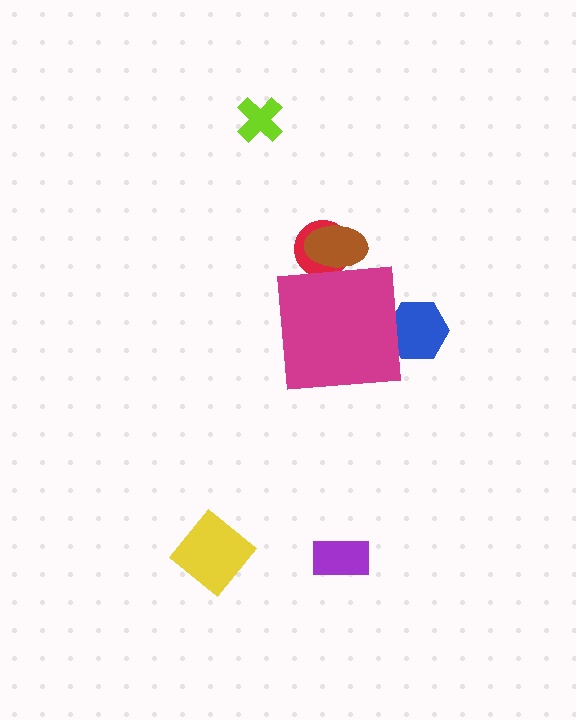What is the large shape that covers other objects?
A magenta square.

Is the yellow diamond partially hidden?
No, the yellow diamond is fully visible.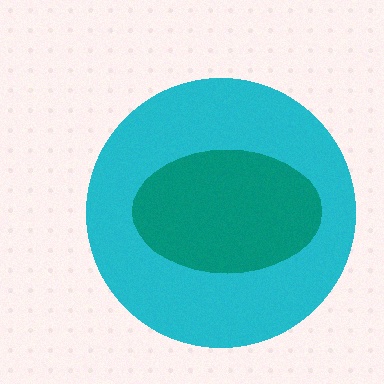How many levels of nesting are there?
2.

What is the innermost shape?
The teal ellipse.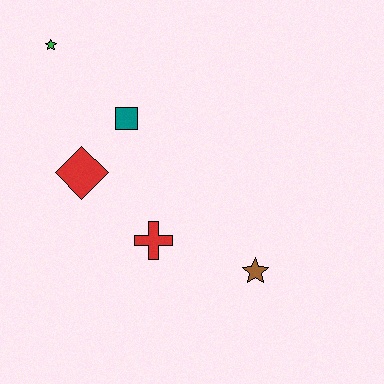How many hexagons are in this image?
There are no hexagons.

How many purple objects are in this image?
There are no purple objects.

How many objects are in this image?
There are 5 objects.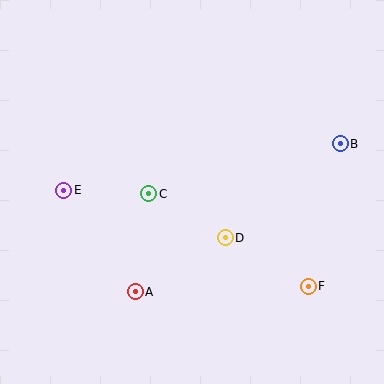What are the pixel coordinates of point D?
Point D is at (225, 238).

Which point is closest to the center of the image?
Point C at (149, 194) is closest to the center.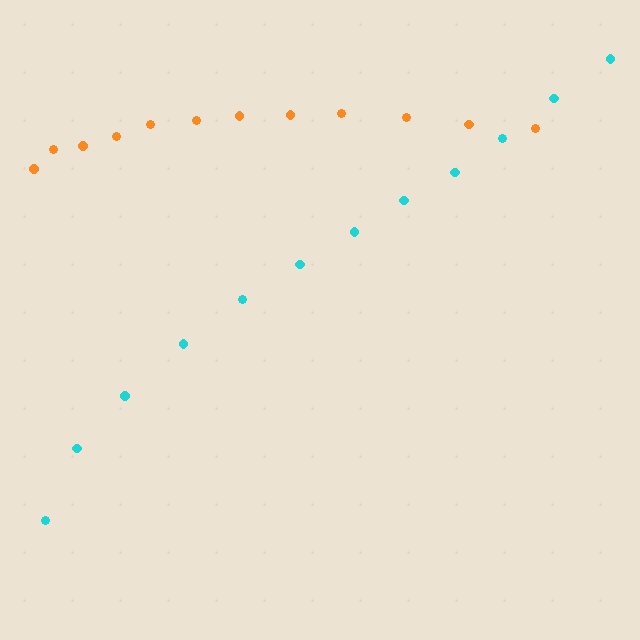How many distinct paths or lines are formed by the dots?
There are 2 distinct paths.